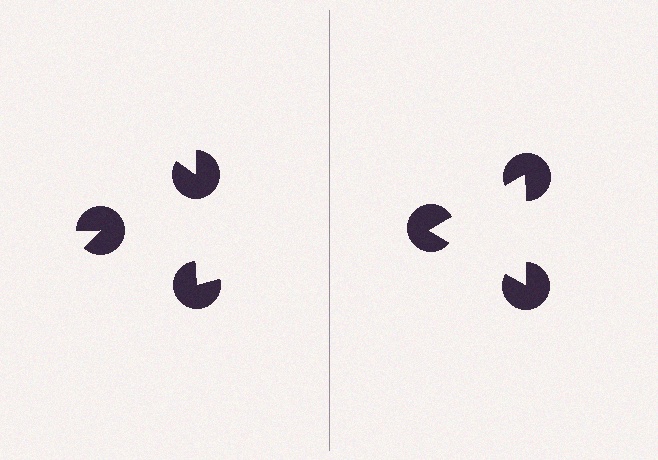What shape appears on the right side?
An illusory triangle.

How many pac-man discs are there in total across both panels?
6 — 3 on each side.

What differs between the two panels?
The pac-man discs are positioned identically on both sides; only the wedge orientations differ. On the right they align to a triangle; on the left they are misaligned.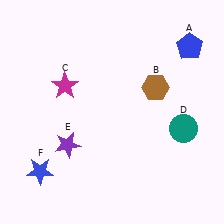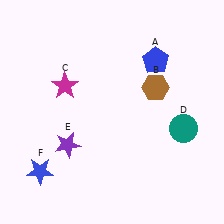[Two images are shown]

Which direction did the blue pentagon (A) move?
The blue pentagon (A) moved left.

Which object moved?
The blue pentagon (A) moved left.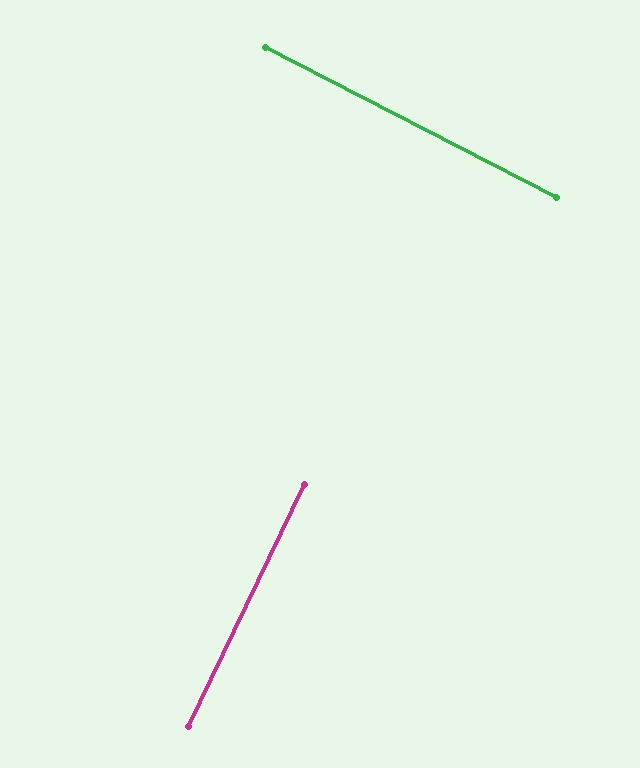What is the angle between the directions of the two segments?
Approximately 89 degrees.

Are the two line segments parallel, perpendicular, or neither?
Perpendicular — they meet at approximately 89°.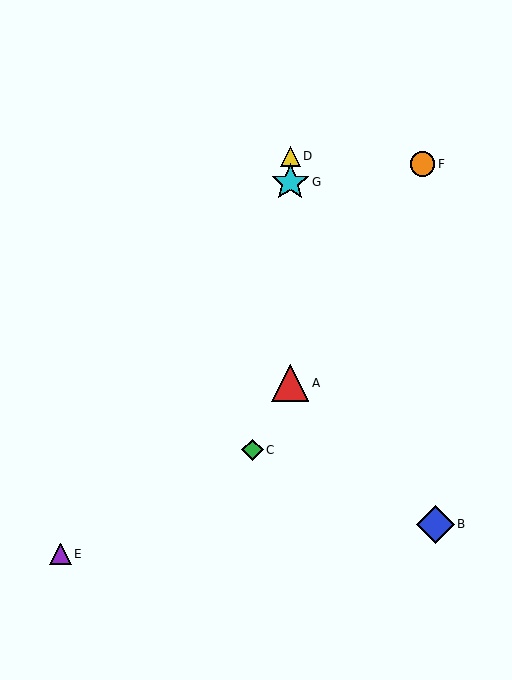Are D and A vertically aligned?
Yes, both are at x≈290.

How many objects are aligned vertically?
3 objects (A, D, G) are aligned vertically.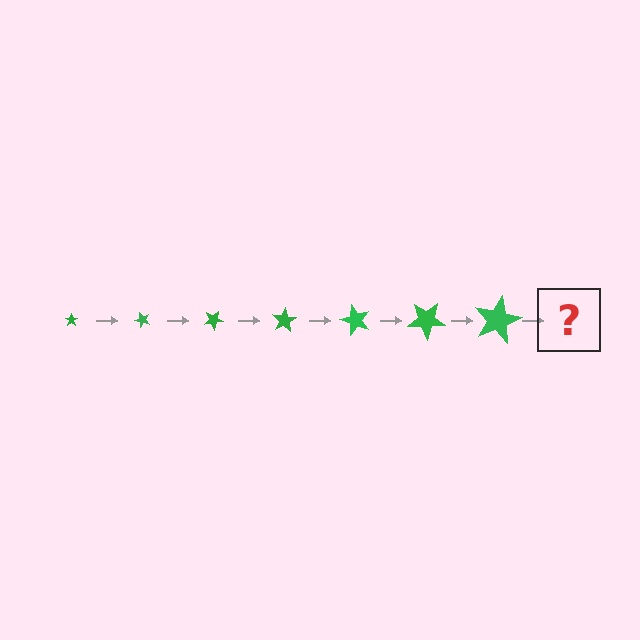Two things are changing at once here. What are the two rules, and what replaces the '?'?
The two rules are that the star grows larger each step and it rotates 50 degrees each step. The '?' should be a star, larger than the previous one and rotated 350 degrees from the start.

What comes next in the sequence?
The next element should be a star, larger than the previous one and rotated 350 degrees from the start.